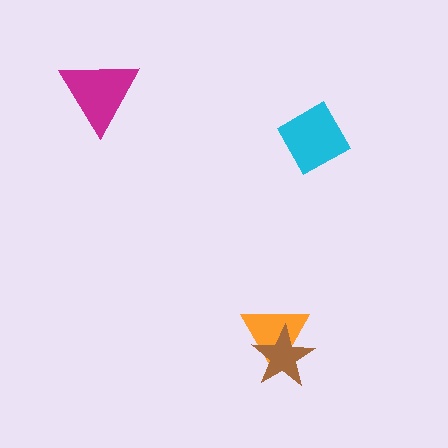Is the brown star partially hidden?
No, no other shape covers it.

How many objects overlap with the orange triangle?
1 object overlaps with the orange triangle.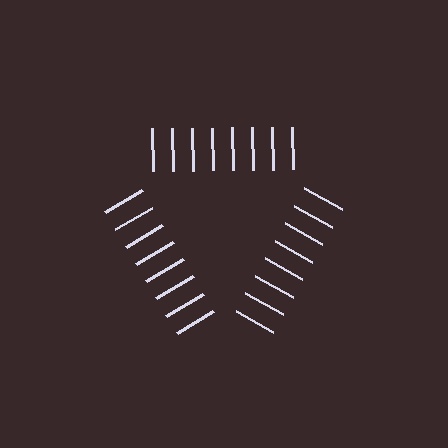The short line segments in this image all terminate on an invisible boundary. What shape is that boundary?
An illusory triangle — the line segments terminate on its edges but no continuous stroke is drawn.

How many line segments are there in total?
24 — 8 along each of the 3 edges.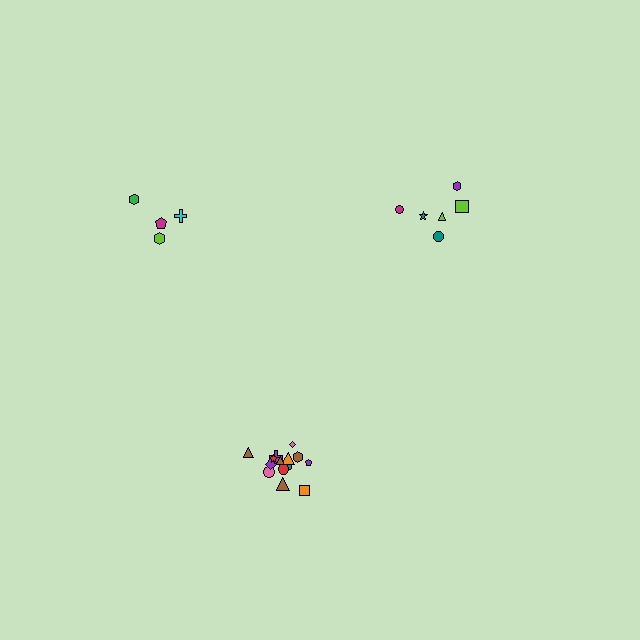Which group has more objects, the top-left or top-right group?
The top-right group.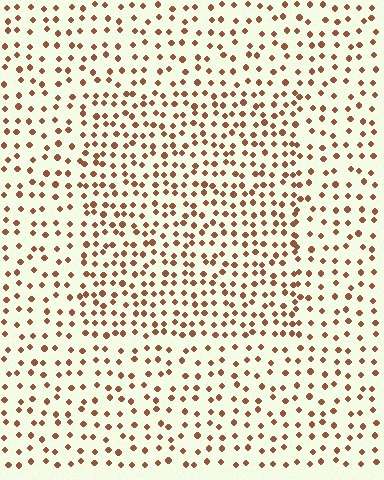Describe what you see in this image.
The image contains small brown elements arranged at two different densities. A rectangle-shaped region is visible where the elements are more densely packed than the surrounding area.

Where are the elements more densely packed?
The elements are more densely packed inside the rectangle boundary.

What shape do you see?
I see a rectangle.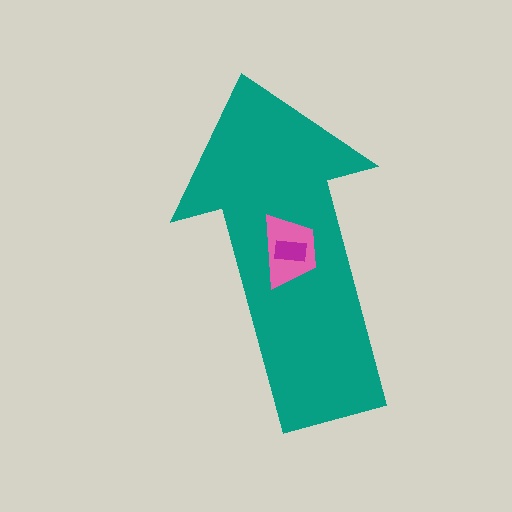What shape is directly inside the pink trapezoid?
The magenta rectangle.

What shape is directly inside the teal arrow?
The pink trapezoid.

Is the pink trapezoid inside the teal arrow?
Yes.